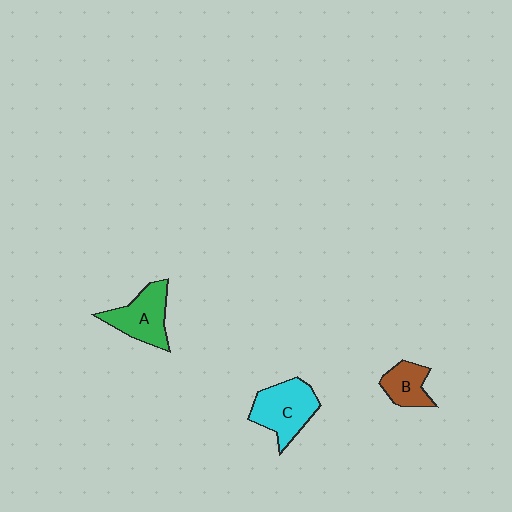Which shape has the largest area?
Shape C (cyan).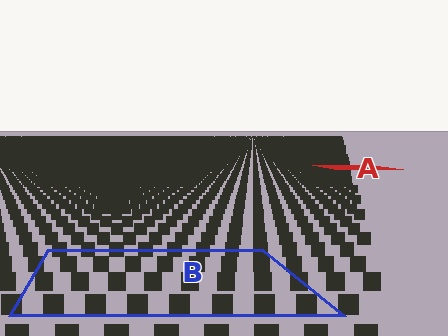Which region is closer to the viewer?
Region B is closer. The texture elements there are larger and more spread out.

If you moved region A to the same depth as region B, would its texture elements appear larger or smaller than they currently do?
They would appear larger. At a closer depth, the same texture elements are projected at a bigger on-screen size.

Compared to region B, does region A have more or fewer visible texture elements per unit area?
Region A has more texture elements per unit area — they are packed more densely because it is farther away.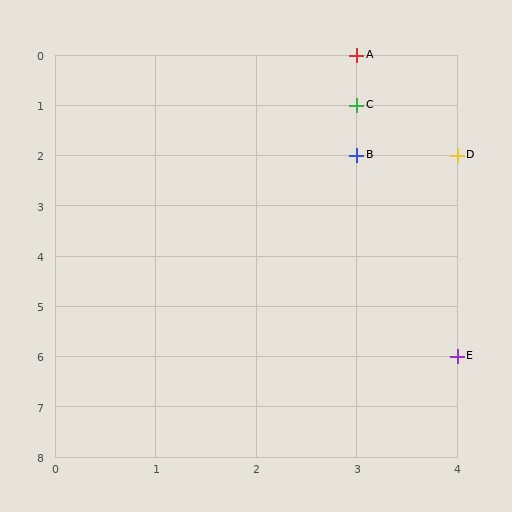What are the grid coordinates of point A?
Point A is at grid coordinates (3, 0).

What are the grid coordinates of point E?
Point E is at grid coordinates (4, 6).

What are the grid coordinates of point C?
Point C is at grid coordinates (3, 1).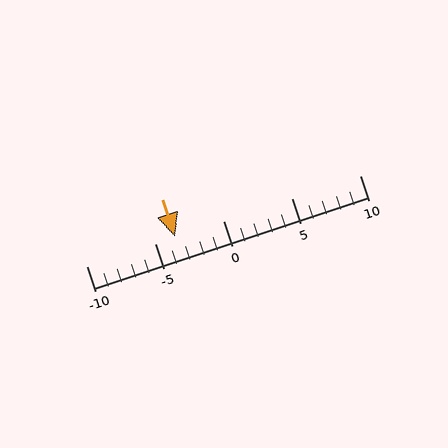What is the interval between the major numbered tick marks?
The major tick marks are spaced 5 units apart.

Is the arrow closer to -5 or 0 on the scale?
The arrow is closer to -5.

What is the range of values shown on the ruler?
The ruler shows values from -10 to 10.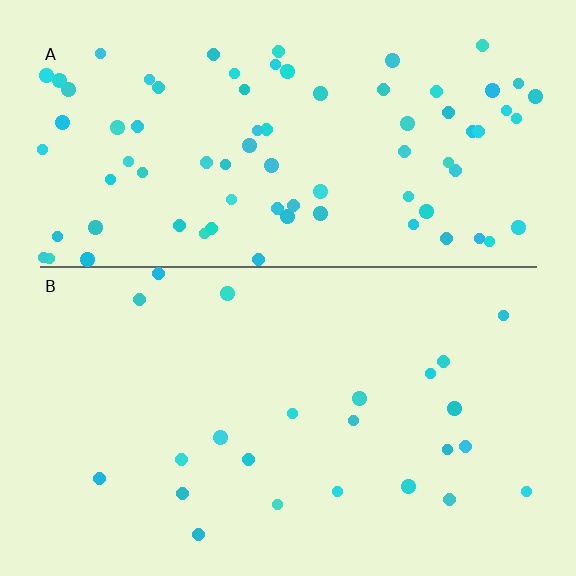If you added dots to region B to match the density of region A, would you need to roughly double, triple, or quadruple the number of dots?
Approximately triple.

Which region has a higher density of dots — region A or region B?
A (the top).